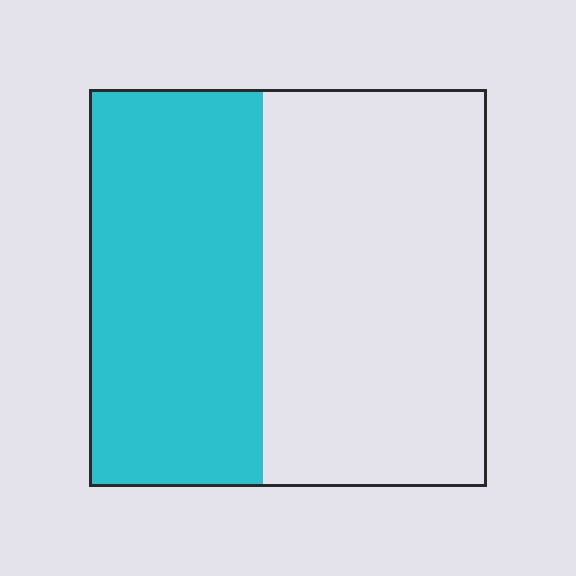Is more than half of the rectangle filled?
No.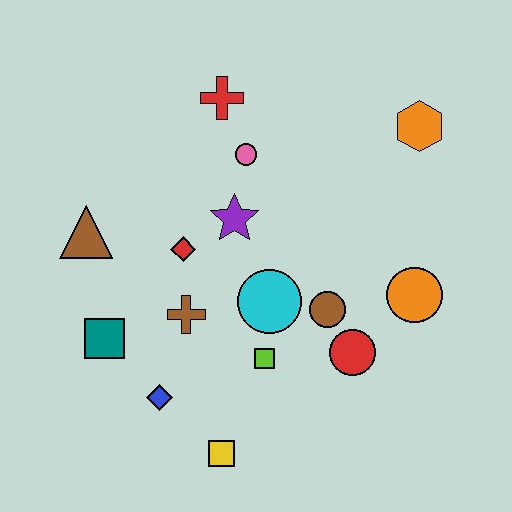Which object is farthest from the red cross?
The yellow square is farthest from the red cross.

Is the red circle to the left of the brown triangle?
No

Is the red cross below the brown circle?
No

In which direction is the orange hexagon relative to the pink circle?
The orange hexagon is to the right of the pink circle.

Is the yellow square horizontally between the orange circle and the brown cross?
Yes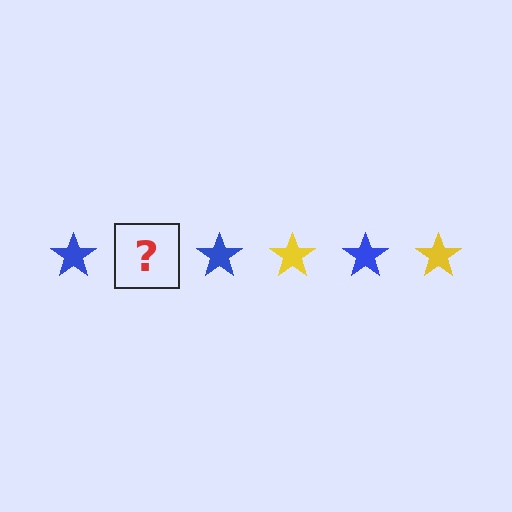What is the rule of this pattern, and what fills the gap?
The rule is that the pattern cycles through blue, yellow stars. The gap should be filled with a yellow star.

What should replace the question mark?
The question mark should be replaced with a yellow star.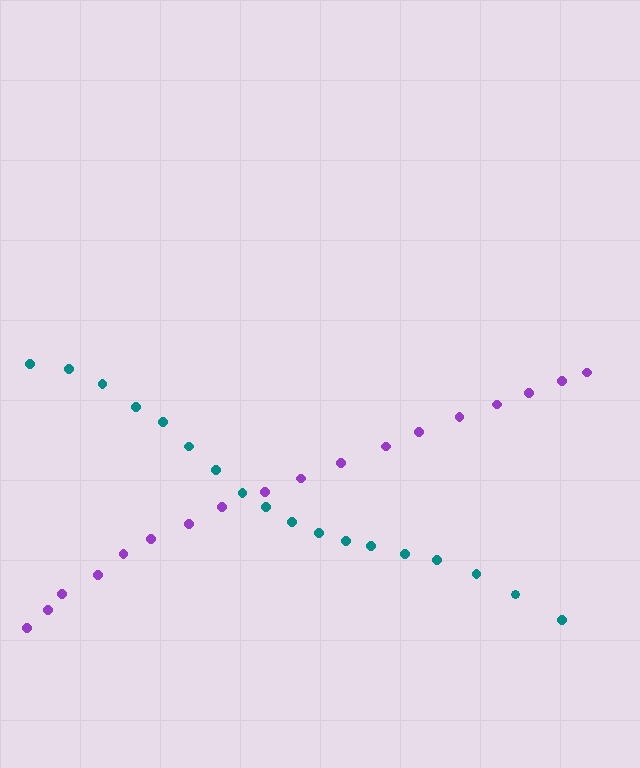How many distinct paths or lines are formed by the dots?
There are 2 distinct paths.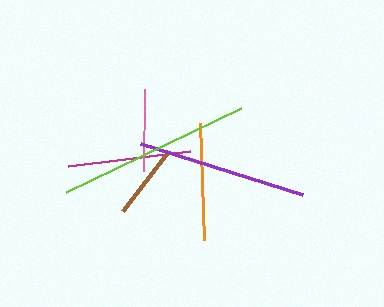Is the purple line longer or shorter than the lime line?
The lime line is longer than the purple line.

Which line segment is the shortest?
The brown line is the shortest at approximately 76 pixels.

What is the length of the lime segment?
The lime segment is approximately 195 pixels long.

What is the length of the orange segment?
The orange segment is approximately 117 pixels long.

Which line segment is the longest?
The lime line is the longest at approximately 195 pixels.